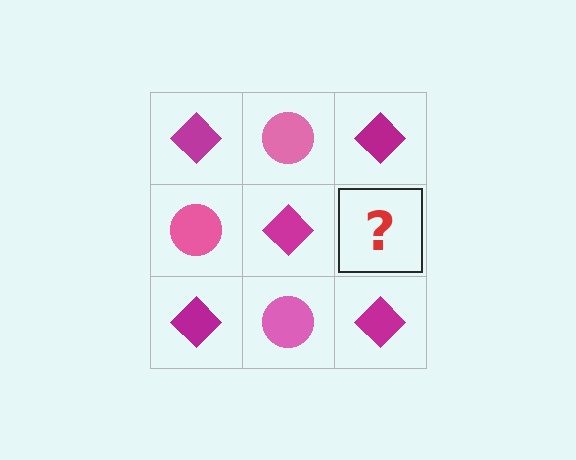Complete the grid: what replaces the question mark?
The question mark should be replaced with a pink circle.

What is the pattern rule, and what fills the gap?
The rule is that it alternates magenta diamond and pink circle in a checkerboard pattern. The gap should be filled with a pink circle.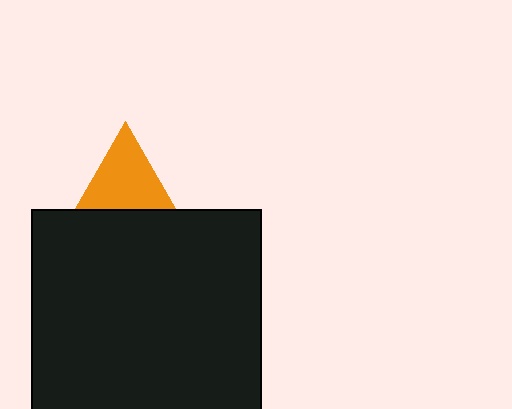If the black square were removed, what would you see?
You would see the complete orange triangle.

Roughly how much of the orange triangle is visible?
About half of it is visible (roughly 64%).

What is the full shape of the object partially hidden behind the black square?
The partially hidden object is an orange triangle.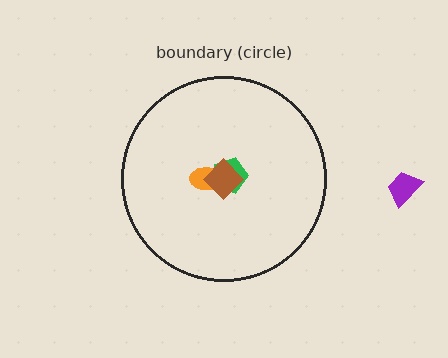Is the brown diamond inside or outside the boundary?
Inside.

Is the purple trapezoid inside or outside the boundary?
Outside.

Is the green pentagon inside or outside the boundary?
Inside.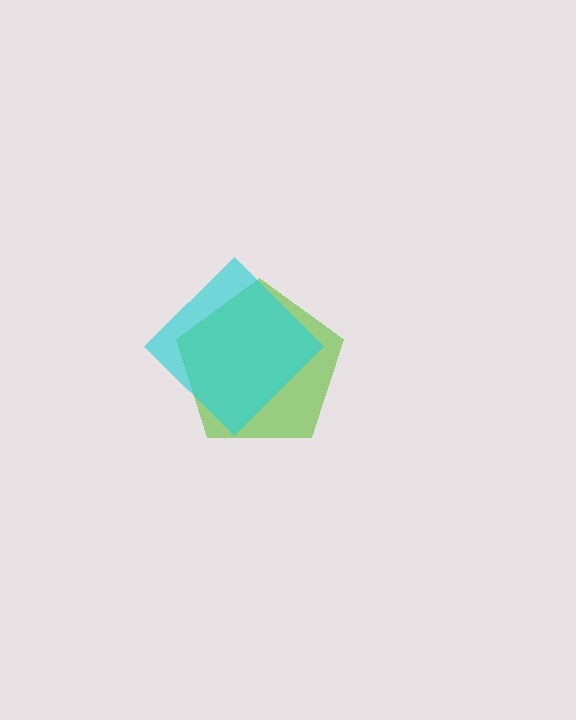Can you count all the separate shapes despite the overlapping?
Yes, there are 2 separate shapes.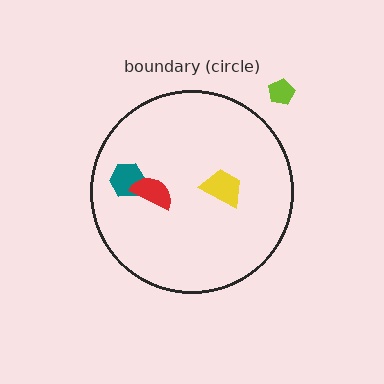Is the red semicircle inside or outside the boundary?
Inside.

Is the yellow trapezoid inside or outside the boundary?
Inside.